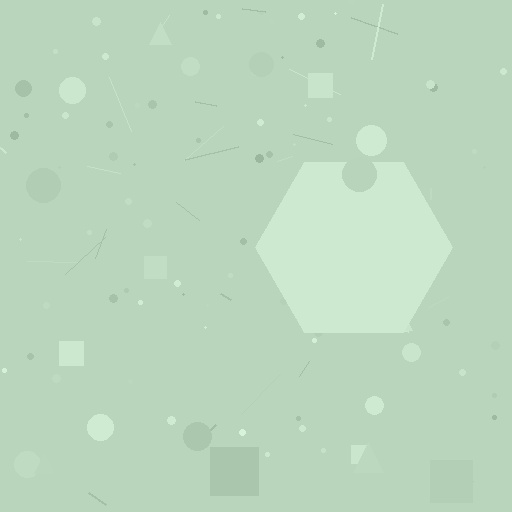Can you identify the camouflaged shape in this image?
The camouflaged shape is a hexagon.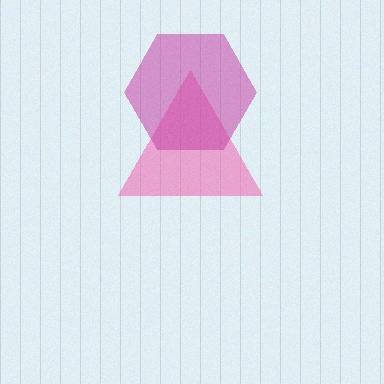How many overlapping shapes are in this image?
There are 2 overlapping shapes in the image.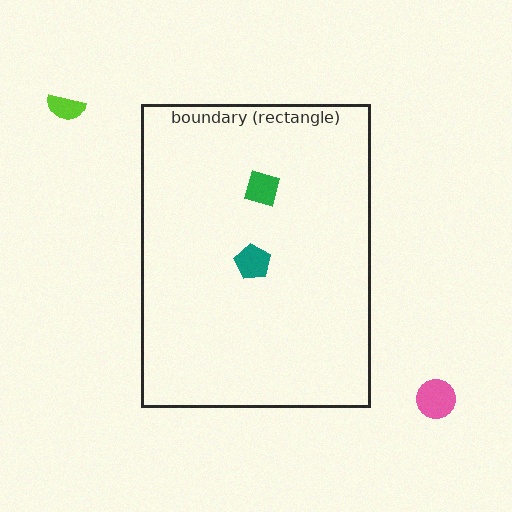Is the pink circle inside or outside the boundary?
Outside.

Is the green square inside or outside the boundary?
Inside.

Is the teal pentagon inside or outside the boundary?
Inside.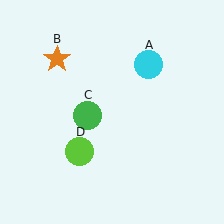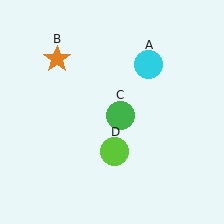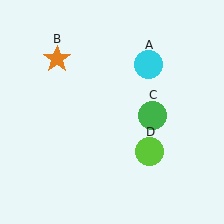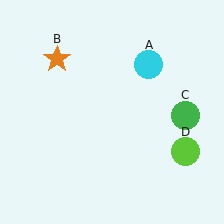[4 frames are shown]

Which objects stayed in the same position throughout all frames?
Cyan circle (object A) and orange star (object B) remained stationary.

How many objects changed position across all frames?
2 objects changed position: green circle (object C), lime circle (object D).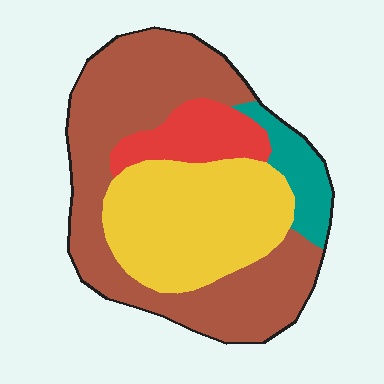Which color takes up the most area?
Brown, at roughly 50%.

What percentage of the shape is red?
Red takes up less than a sixth of the shape.